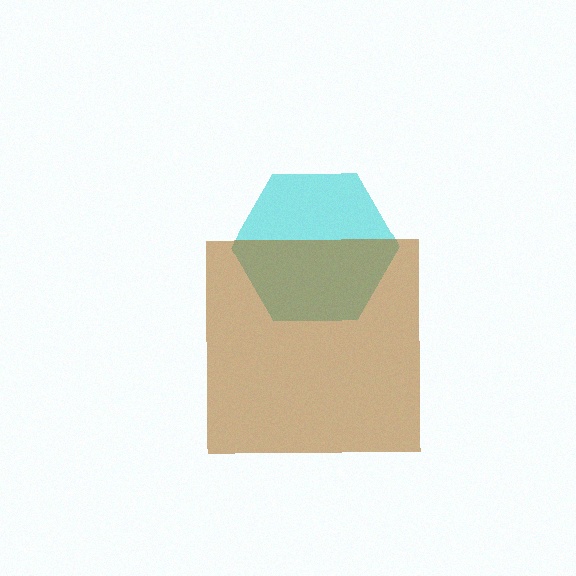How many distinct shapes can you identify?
There are 2 distinct shapes: a cyan hexagon, a brown square.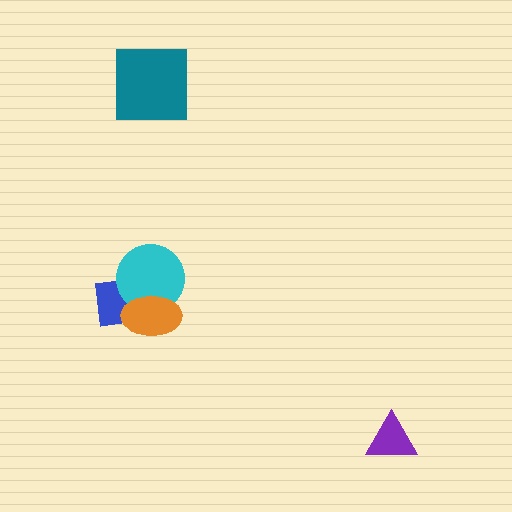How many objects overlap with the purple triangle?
0 objects overlap with the purple triangle.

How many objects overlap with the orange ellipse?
2 objects overlap with the orange ellipse.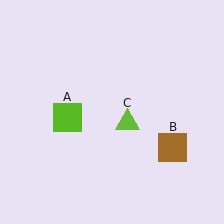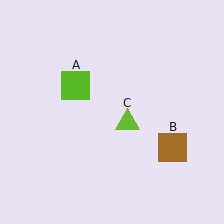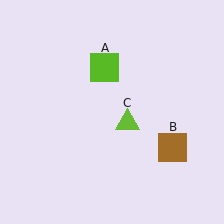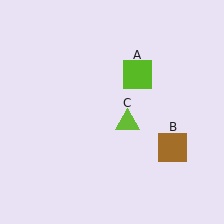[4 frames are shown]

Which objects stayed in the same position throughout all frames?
Brown square (object B) and lime triangle (object C) remained stationary.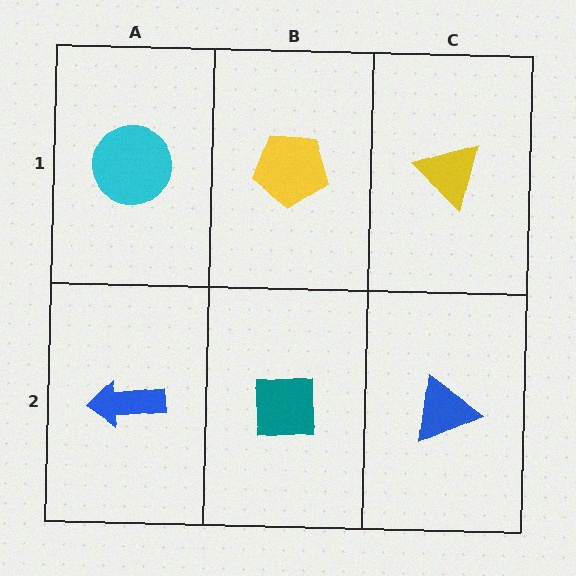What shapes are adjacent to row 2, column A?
A cyan circle (row 1, column A), a teal square (row 2, column B).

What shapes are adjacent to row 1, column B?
A teal square (row 2, column B), a cyan circle (row 1, column A), a yellow triangle (row 1, column C).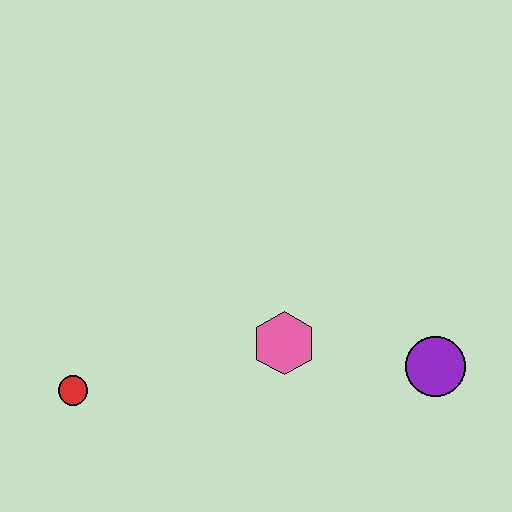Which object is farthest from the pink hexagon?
The red circle is farthest from the pink hexagon.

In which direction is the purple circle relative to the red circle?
The purple circle is to the right of the red circle.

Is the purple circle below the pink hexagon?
Yes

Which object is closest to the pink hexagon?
The purple circle is closest to the pink hexagon.